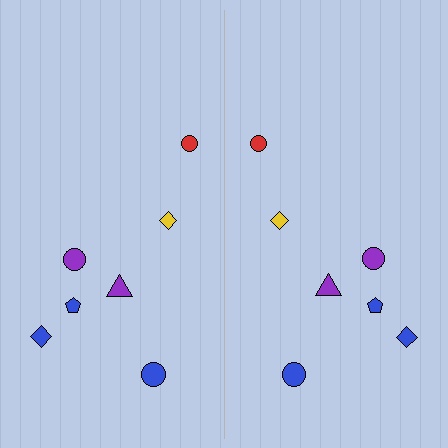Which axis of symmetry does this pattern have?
The pattern has a vertical axis of symmetry running through the center of the image.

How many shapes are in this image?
There are 14 shapes in this image.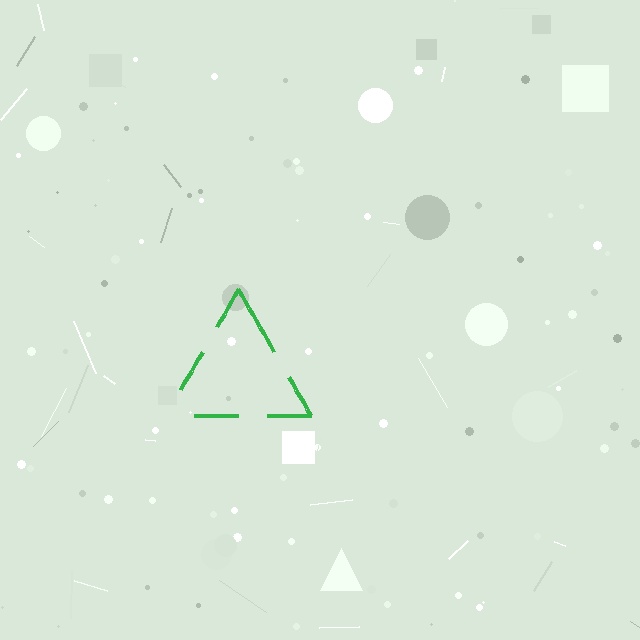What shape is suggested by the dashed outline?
The dashed outline suggests a triangle.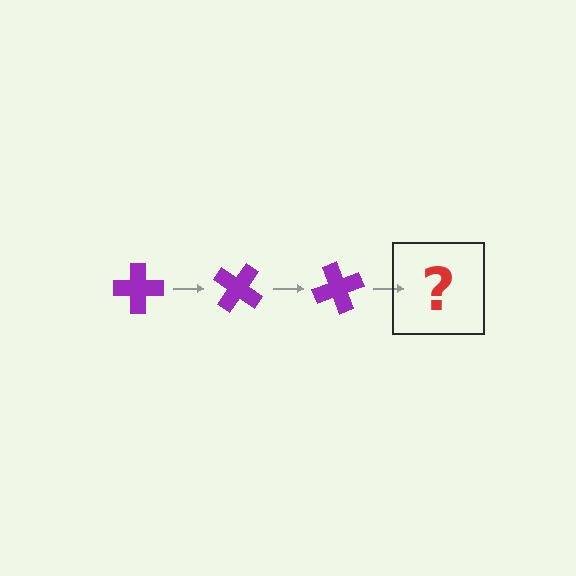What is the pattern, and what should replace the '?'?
The pattern is that the cross rotates 35 degrees each step. The '?' should be a purple cross rotated 105 degrees.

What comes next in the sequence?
The next element should be a purple cross rotated 105 degrees.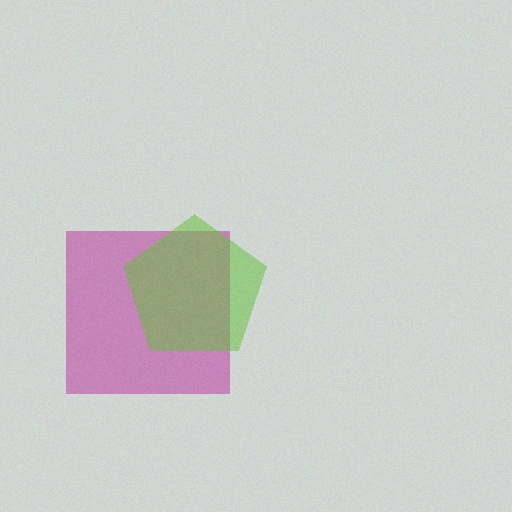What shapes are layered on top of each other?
The layered shapes are: a magenta square, a lime pentagon.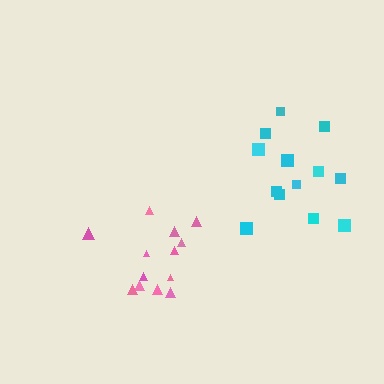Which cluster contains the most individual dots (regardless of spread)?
Pink (13).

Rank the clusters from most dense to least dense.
pink, cyan.